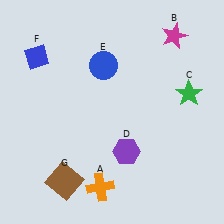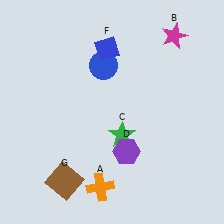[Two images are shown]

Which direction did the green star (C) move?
The green star (C) moved left.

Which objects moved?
The objects that moved are: the green star (C), the blue diamond (F).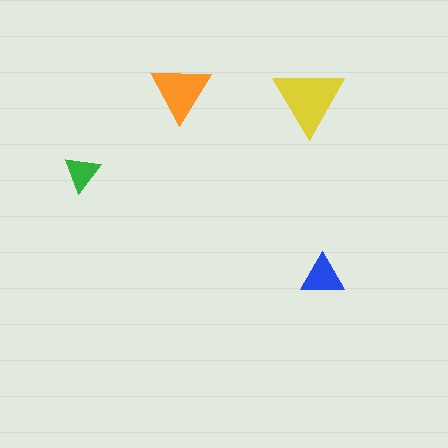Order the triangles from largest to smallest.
the yellow one, the orange one, the blue one, the green one.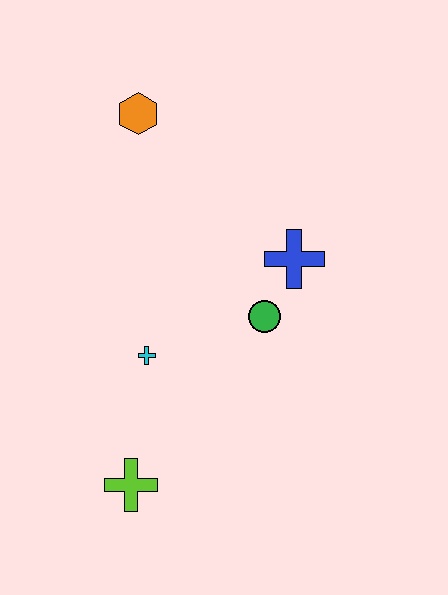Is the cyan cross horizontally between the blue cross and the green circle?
No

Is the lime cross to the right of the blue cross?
No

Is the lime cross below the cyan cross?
Yes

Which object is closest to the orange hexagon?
The blue cross is closest to the orange hexagon.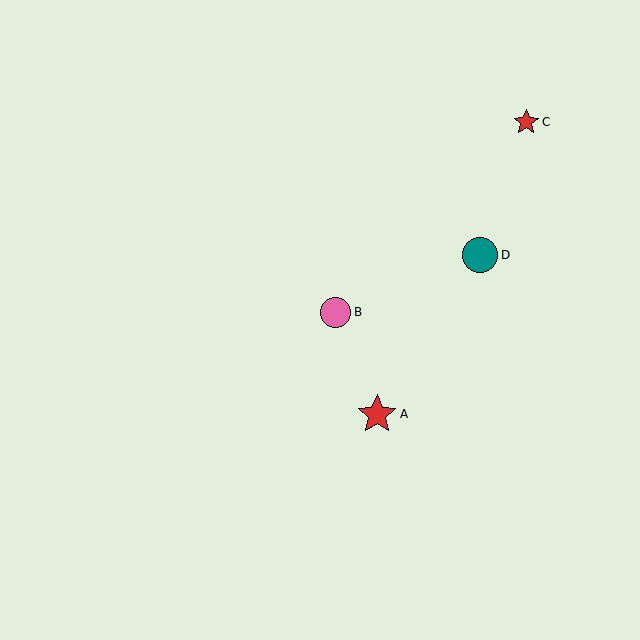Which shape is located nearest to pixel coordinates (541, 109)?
The red star (labeled C) at (526, 122) is nearest to that location.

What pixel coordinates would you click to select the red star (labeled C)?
Click at (526, 122) to select the red star C.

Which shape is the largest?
The red star (labeled A) is the largest.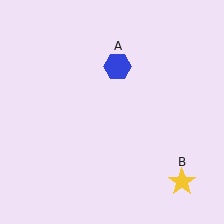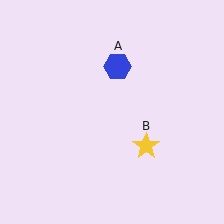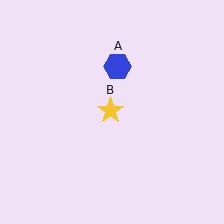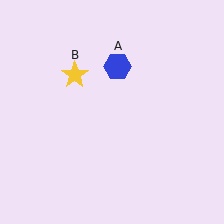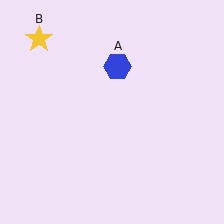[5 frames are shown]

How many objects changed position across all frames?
1 object changed position: yellow star (object B).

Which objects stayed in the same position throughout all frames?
Blue hexagon (object A) remained stationary.